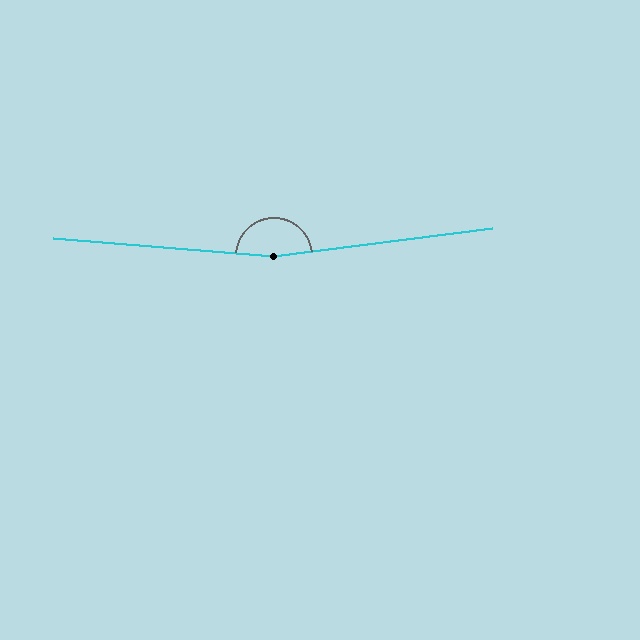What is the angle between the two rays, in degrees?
Approximately 168 degrees.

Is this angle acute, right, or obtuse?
It is obtuse.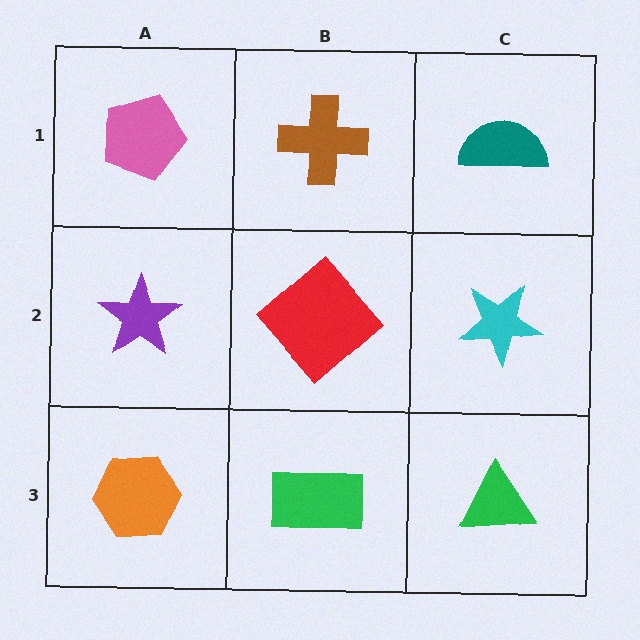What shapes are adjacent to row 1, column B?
A red diamond (row 2, column B), a pink pentagon (row 1, column A), a teal semicircle (row 1, column C).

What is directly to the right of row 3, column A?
A green rectangle.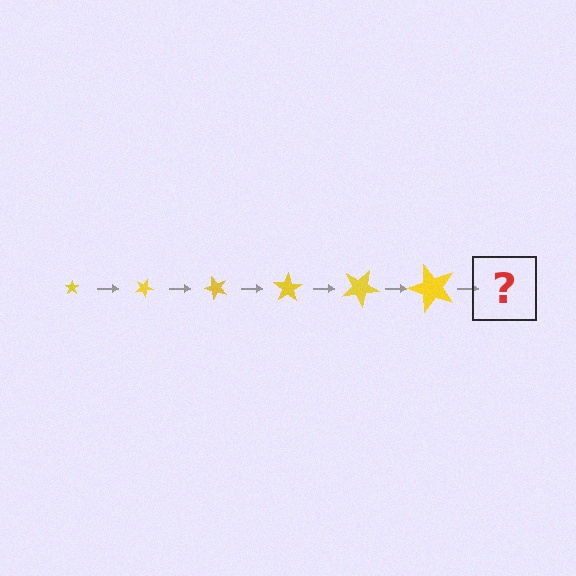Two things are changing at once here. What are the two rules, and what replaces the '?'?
The two rules are that the star grows larger each step and it rotates 25 degrees each step. The '?' should be a star, larger than the previous one and rotated 150 degrees from the start.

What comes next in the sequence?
The next element should be a star, larger than the previous one and rotated 150 degrees from the start.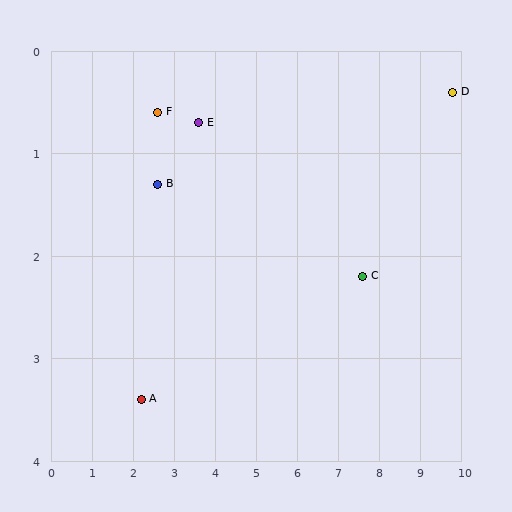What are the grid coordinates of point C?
Point C is at approximately (7.6, 2.2).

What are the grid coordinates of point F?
Point F is at approximately (2.6, 0.6).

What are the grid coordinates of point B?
Point B is at approximately (2.6, 1.3).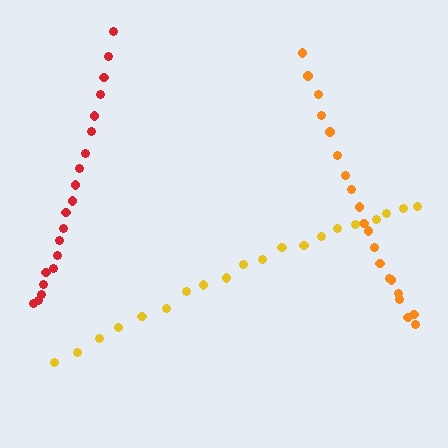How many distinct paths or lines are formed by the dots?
There are 3 distinct paths.